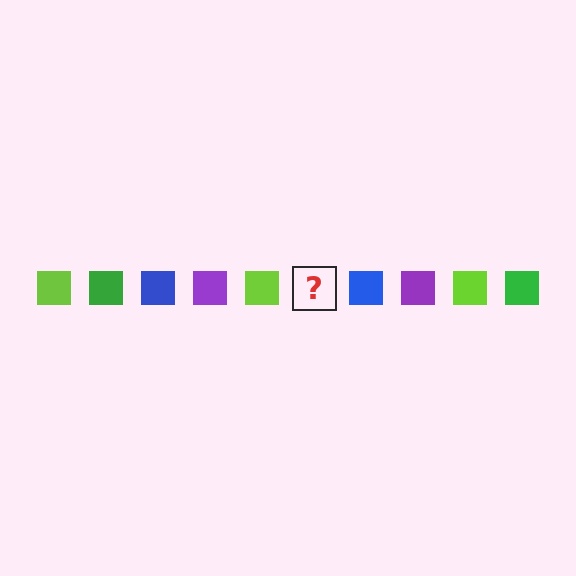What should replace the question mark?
The question mark should be replaced with a green square.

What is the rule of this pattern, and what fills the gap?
The rule is that the pattern cycles through lime, green, blue, purple squares. The gap should be filled with a green square.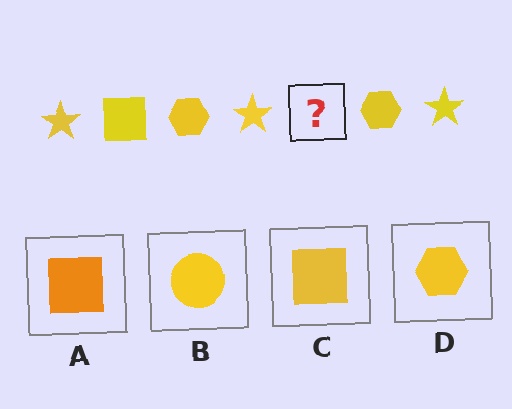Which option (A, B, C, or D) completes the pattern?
C.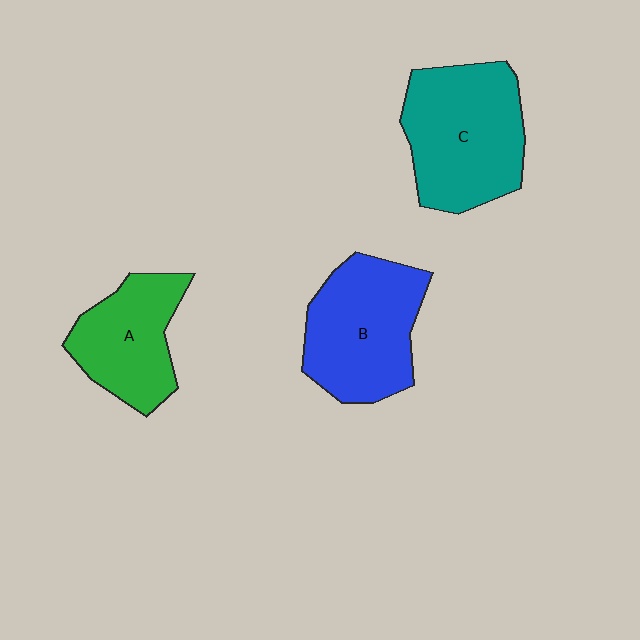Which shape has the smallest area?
Shape A (green).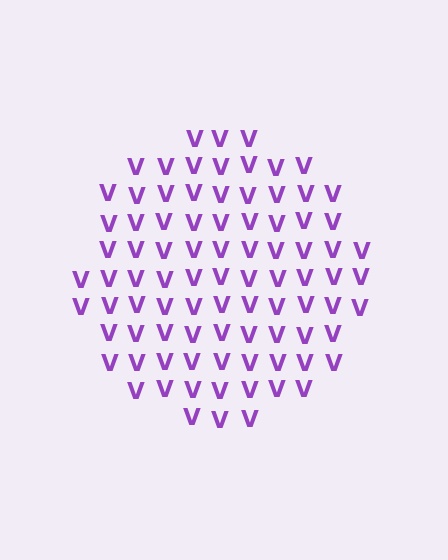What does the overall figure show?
The overall figure shows a circle.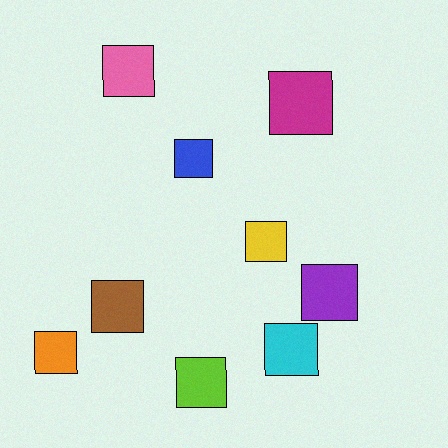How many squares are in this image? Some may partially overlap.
There are 9 squares.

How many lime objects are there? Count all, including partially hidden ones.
There is 1 lime object.